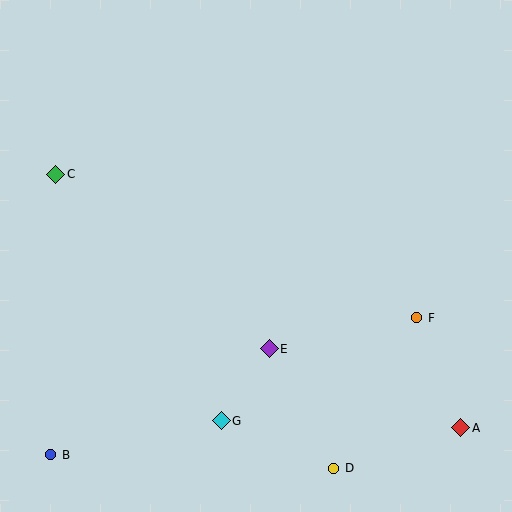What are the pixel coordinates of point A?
Point A is at (461, 428).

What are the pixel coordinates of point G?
Point G is at (221, 421).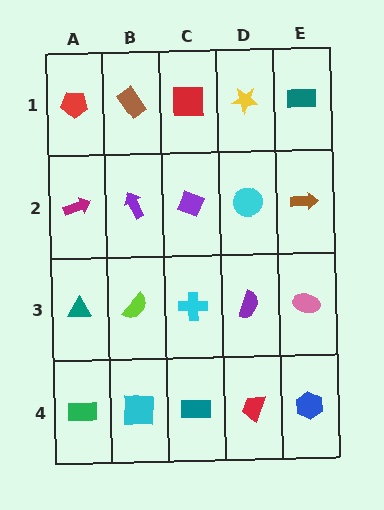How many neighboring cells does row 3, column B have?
4.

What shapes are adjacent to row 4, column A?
A teal triangle (row 3, column A), a cyan square (row 4, column B).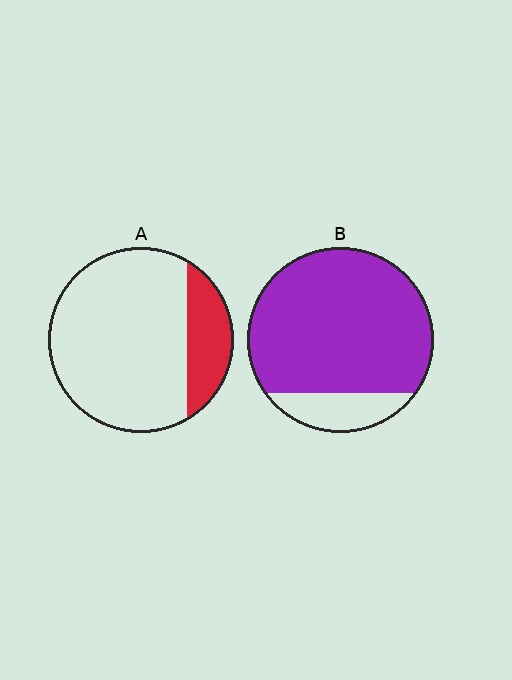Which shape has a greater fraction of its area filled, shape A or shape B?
Shape B.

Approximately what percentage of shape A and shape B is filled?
A is approximately 20% and B is approximately 85%.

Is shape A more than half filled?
No.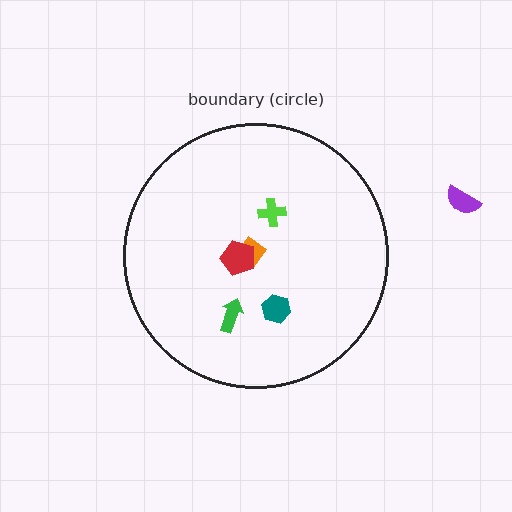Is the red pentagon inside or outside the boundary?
Inside.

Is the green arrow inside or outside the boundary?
Inside.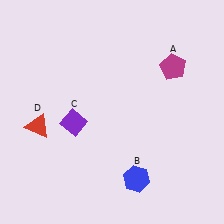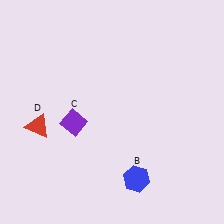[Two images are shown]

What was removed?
The magenta pentagon (A) was removed in Image 2.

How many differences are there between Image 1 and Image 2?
There is 1 difference between the two images.